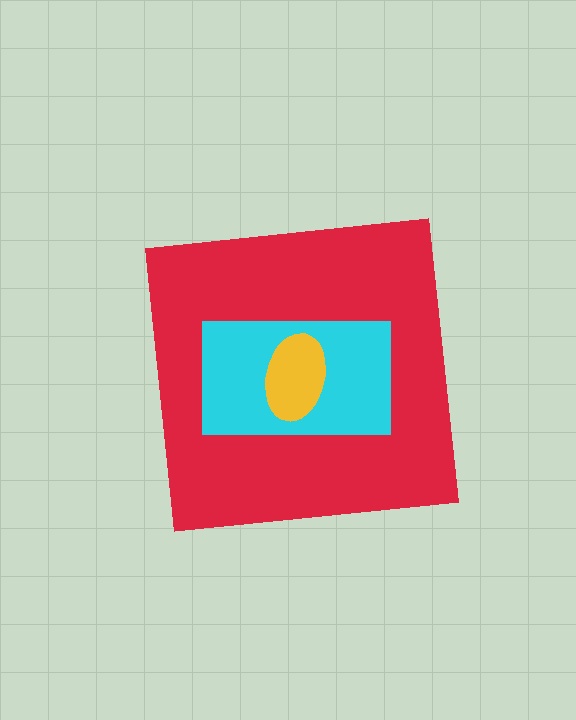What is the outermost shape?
The red square.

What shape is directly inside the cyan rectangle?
The yellow ellipse.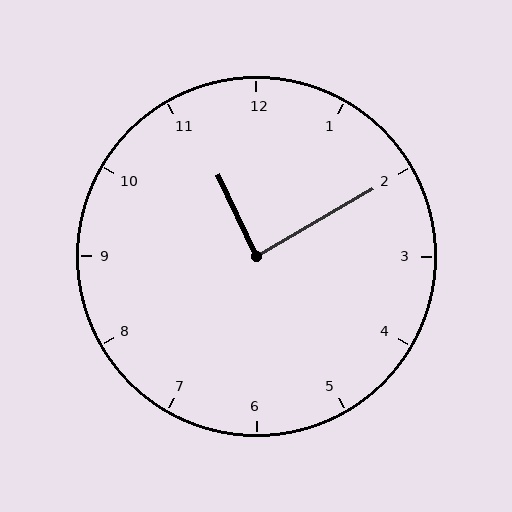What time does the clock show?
11:10.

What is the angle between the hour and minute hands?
Approximately 85 degrees.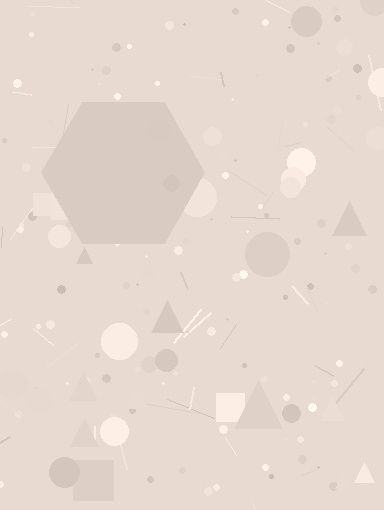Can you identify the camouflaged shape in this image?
The camouflaged shape is a hexagon.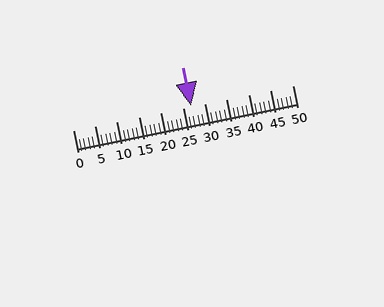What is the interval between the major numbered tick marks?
The major tick marks are spaced 5 units apart.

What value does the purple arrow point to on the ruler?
The purple arrow points to approximately 27.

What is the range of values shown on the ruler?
The ruler shows values from 0 to 50.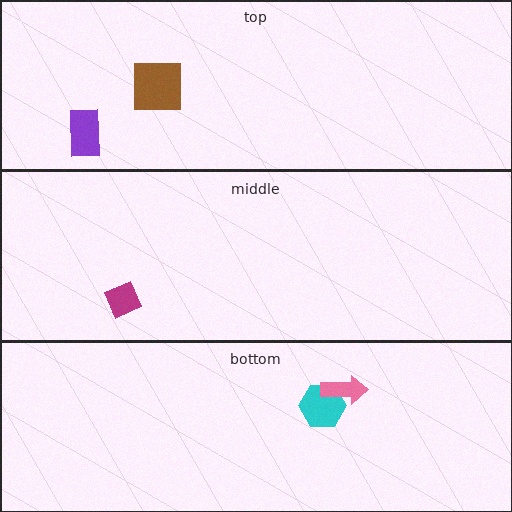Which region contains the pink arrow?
The bottom region.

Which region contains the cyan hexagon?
The bottom region.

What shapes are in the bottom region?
The cyan hexagon, the pink arrow.